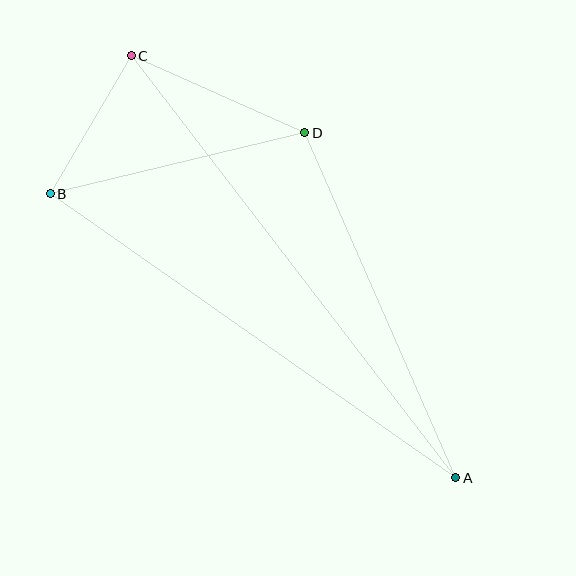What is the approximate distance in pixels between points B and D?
The distance between B and D is approximately 262 pixels.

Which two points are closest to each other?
Points B and C are closest to each other.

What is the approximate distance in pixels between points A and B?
The distance between A and B is approximately 495 pixels.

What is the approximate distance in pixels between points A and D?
The distance between A and D is approximately 377 pixels.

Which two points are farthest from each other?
Points A and C are farthest from each other.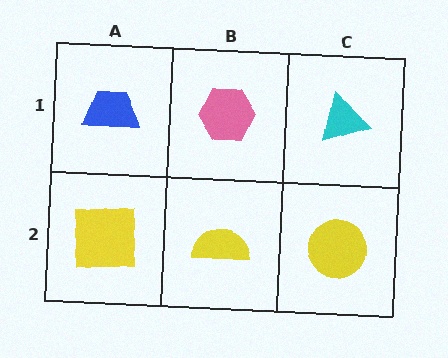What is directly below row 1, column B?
A yellow semicircle.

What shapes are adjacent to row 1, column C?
A yellow circle (row 2, column C), a pink hexagon (row 1, column B).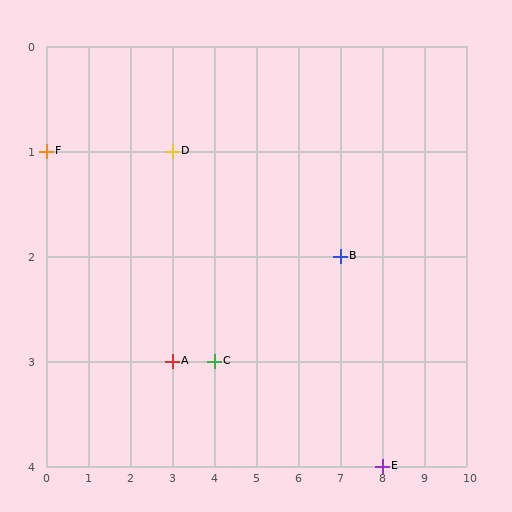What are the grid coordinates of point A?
Point A is at grid coordinates (3, 3).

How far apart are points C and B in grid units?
Points C and B are 3 columns and 1 row apart (about 3.2 grid units diagonally).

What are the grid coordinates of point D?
Point D is at grid coordinates (3, 1).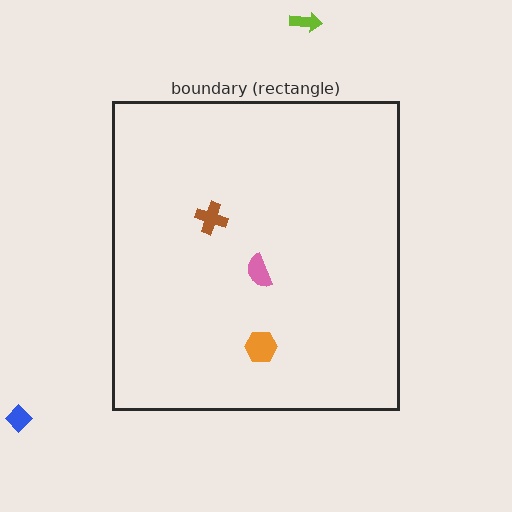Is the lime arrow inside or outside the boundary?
Outside.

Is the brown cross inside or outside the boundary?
Inside.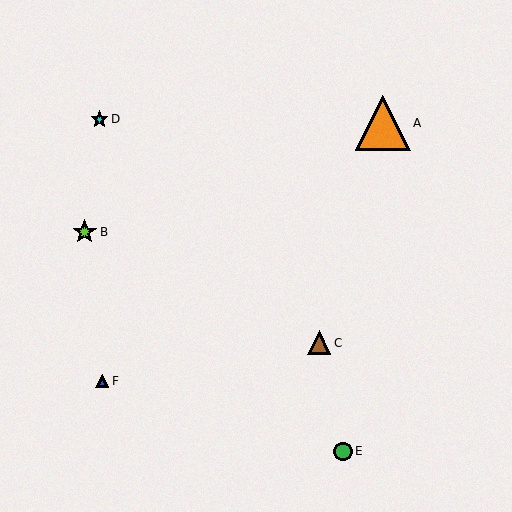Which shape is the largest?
The orange triangle (labeled A) is the largest.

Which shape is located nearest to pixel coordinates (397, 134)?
The orange triangle (labeled A) at (383, 123) is nearest to that location.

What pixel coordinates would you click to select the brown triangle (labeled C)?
Click at (319, 343) to select the brown triangle C.